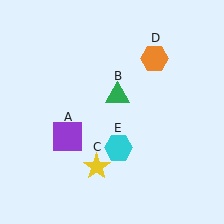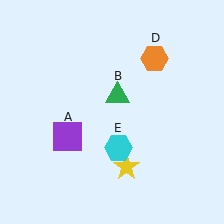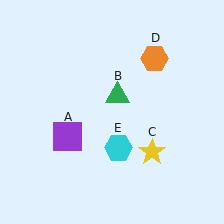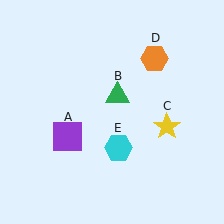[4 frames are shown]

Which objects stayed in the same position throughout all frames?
Purple square (object A) and green triangle (object B) and orange hexagon (object D) and cyan hexagon (object E) remained stationary.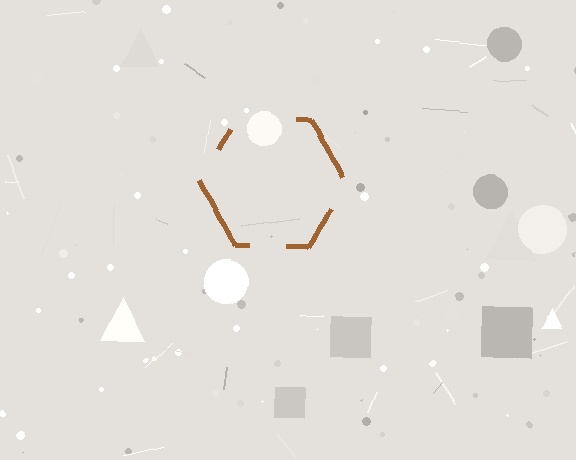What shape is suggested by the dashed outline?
The dashed outline suggests a hexagon.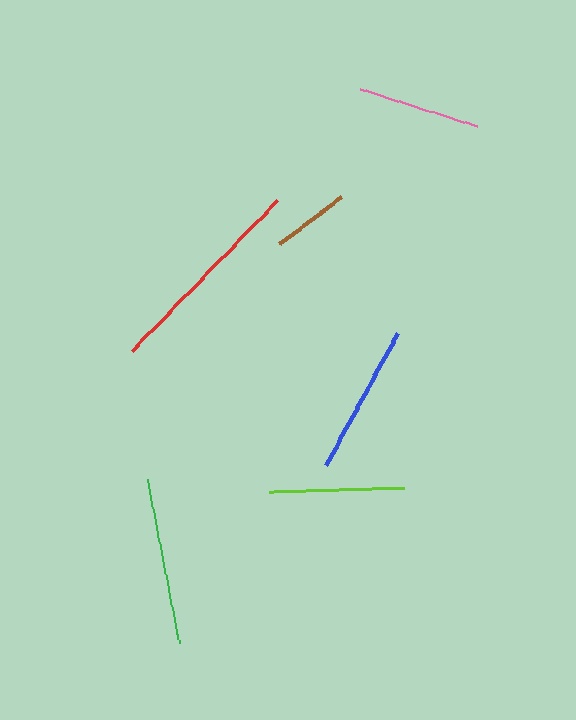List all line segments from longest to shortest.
From longest to shortest: red, green, blue, lime, pink, brown.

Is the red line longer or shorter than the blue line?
The red line is longer than the blue line.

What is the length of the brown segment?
The brown segment is approximately 77 pixels long.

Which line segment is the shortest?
The brown line is the shortest at approximately 77 pixels.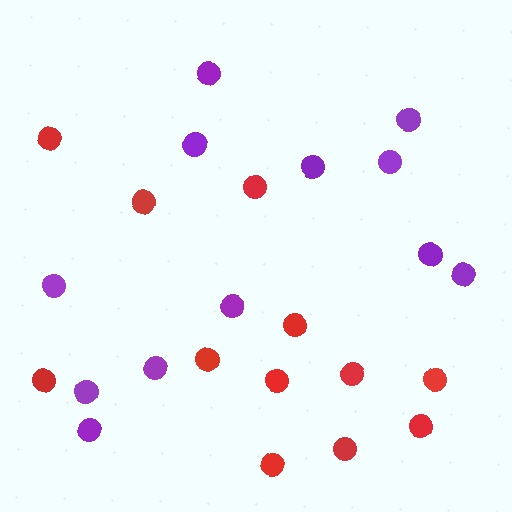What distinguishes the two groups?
There are 2 groups: one group of purple circles (12) and one group of red circles (12).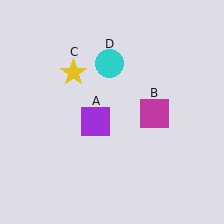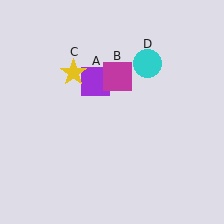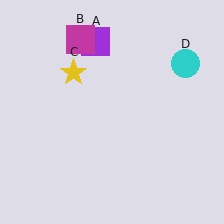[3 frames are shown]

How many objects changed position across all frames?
3 objects changed position: purple square (object A), magenta square (object B), cyan circle (object D).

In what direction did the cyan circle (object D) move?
The cyan circle (object D) moved right.